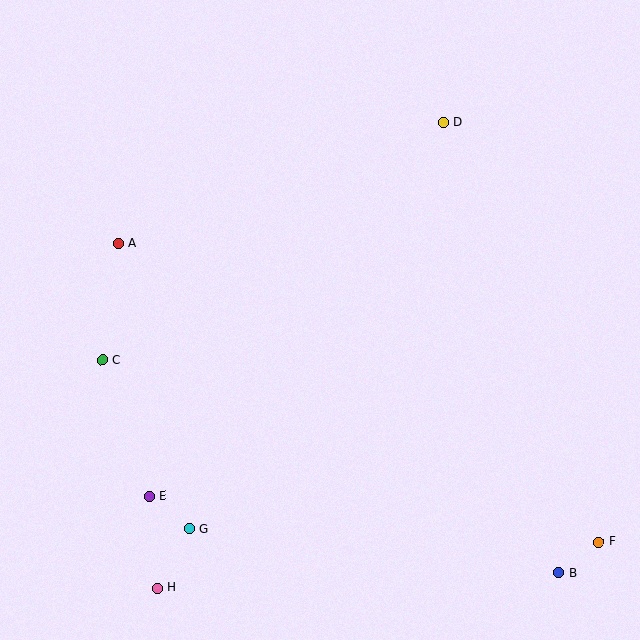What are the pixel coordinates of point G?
Point G is at (190, 529).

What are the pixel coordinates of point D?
Point D is at (443, 122).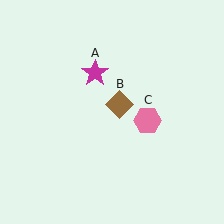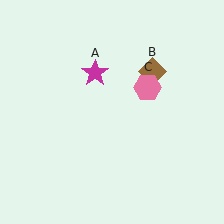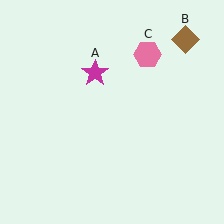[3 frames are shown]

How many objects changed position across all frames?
2 objects changed position: brown diamond (object B), pink hexagon (object C).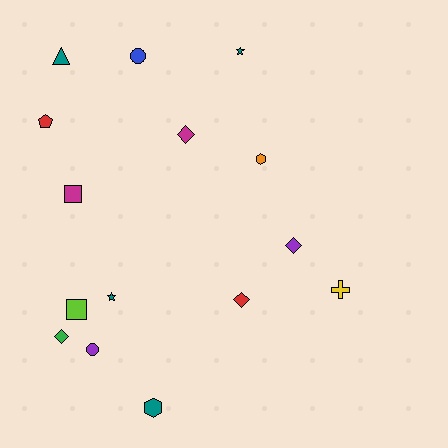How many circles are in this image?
There are 2 circles.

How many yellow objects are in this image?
There is 1 yellow object.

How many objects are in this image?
There are 15 objects.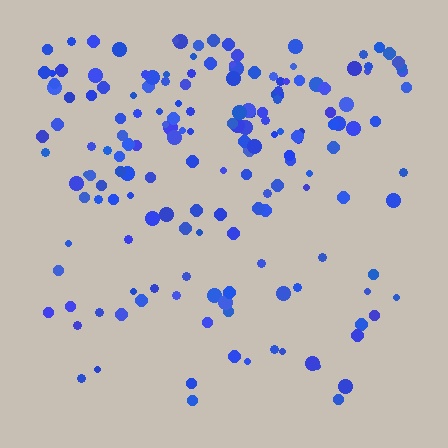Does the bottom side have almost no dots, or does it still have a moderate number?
Still a moderate number, just noticeably fewer than the top.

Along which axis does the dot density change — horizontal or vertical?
Vertical.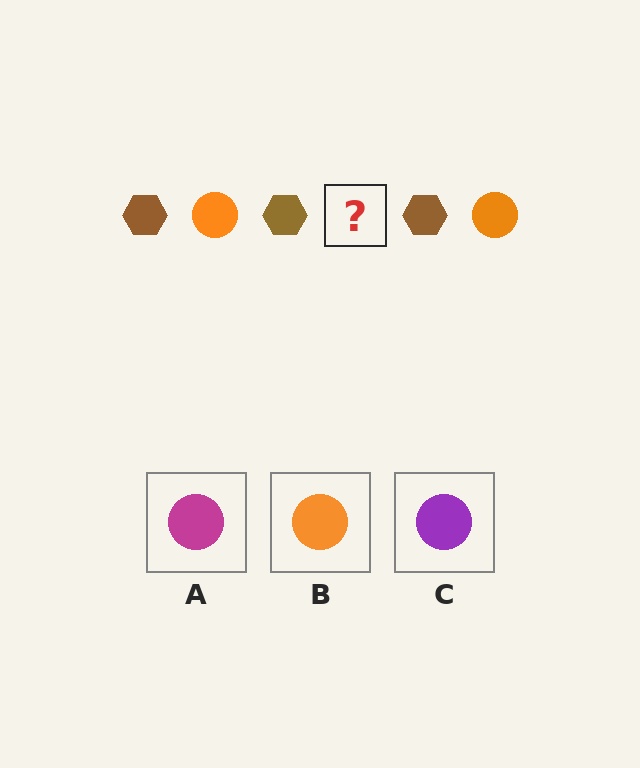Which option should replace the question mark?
Option B.